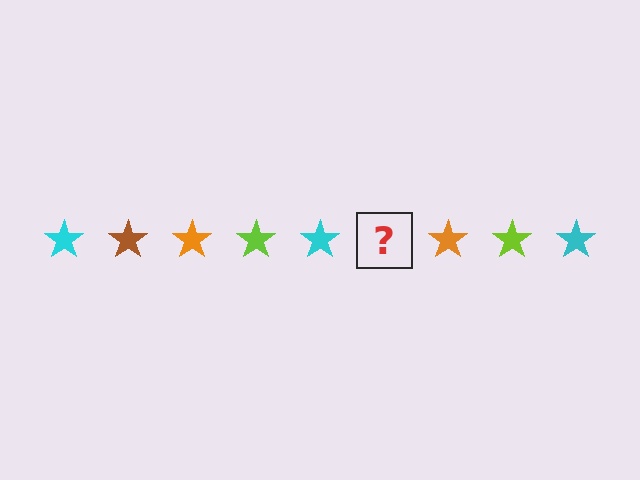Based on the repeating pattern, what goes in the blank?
The blank should be a brown star.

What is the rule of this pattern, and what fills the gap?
The rule is that the pattern cycles through cyan, brown, orange, lime stars. The gap should be filled with a brown star.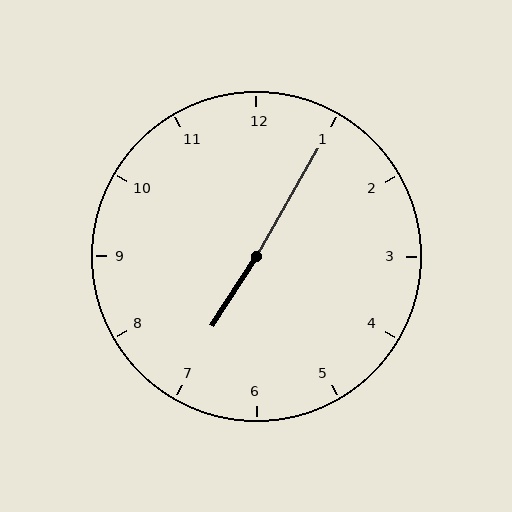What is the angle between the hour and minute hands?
Approximately 178 degrees.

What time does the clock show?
7:05.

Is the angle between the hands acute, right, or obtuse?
It is obtuse.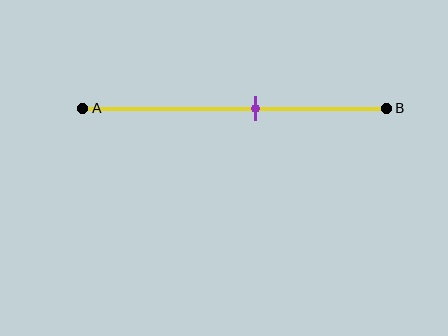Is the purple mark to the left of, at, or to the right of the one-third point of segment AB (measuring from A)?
The purple mark is to the right of the one-third point of segment AB.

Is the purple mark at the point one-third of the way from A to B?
No, the mark is at about 55% from A, not at the 33% one-third point.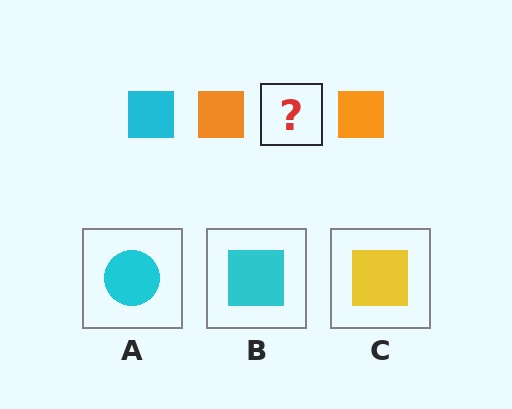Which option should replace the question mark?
Option B.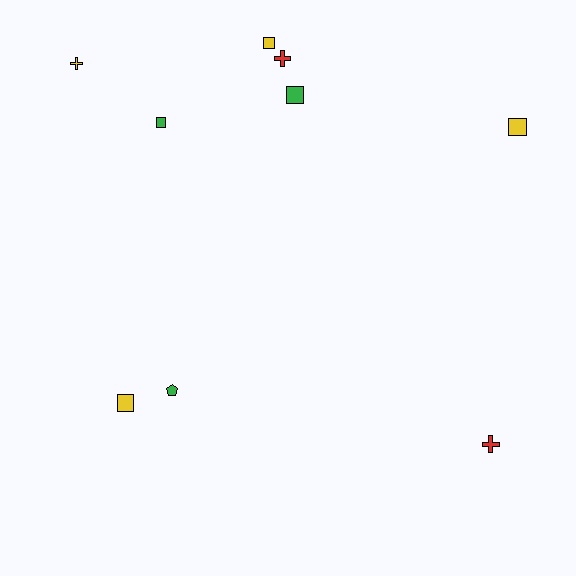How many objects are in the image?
There are 9 objects.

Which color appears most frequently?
Yellow, with 4 objects.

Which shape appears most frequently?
Square, with 5 objects.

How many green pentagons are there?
There is 1 green pentagon.